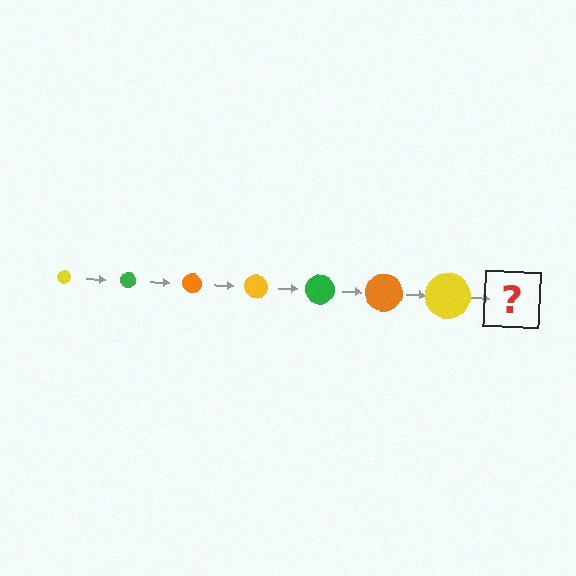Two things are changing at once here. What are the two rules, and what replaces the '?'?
The two rules are that the circle grows larger each step and the color cycles through yellow, green, and orange. The '?' should be a green circle, larger than the previous one.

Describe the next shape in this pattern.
It should be a green circle, larger than the previous one.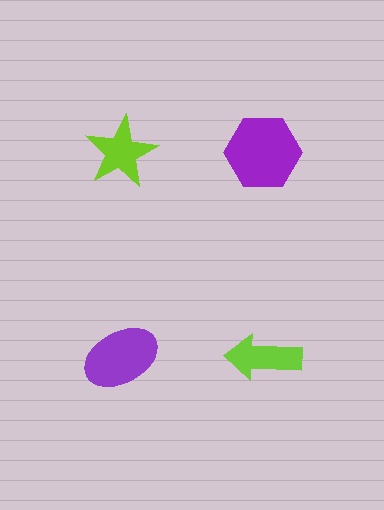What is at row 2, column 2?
A lime arrow.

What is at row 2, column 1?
A purple ellipse.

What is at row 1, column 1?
A lime star.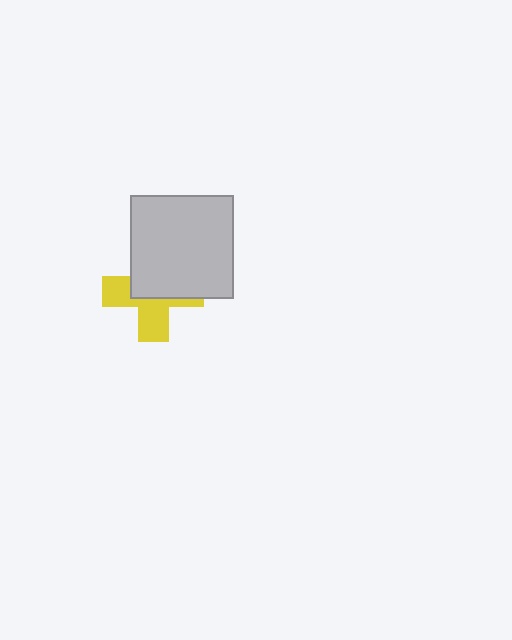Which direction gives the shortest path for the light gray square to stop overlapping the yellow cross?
Moving up gives the shortest separation.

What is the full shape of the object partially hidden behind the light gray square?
The partially hidden object is a yellow cross.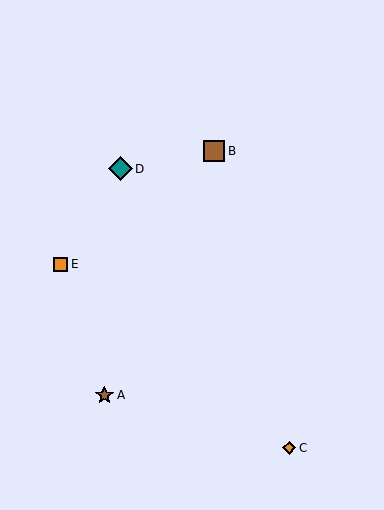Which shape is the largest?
The teal diamond (labeled D) is the largest.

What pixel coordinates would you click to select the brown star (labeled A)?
Click at (104, 395) to select the brown star A.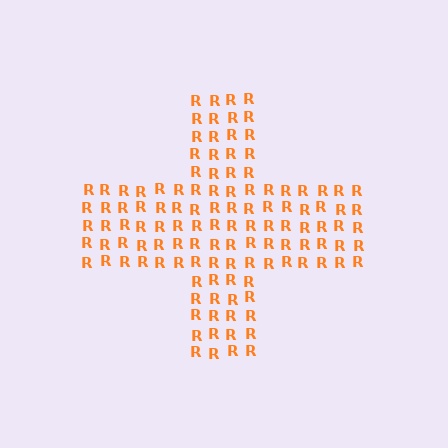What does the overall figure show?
The overall figure shows a cross.